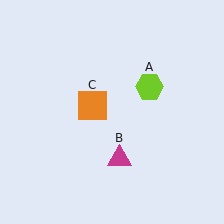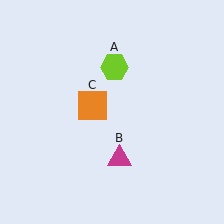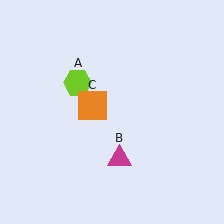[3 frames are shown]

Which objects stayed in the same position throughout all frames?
Magenta triangle (object B) and orange square (object C) remained stationary.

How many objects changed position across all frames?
1 object changed position: lime hexagon (object A).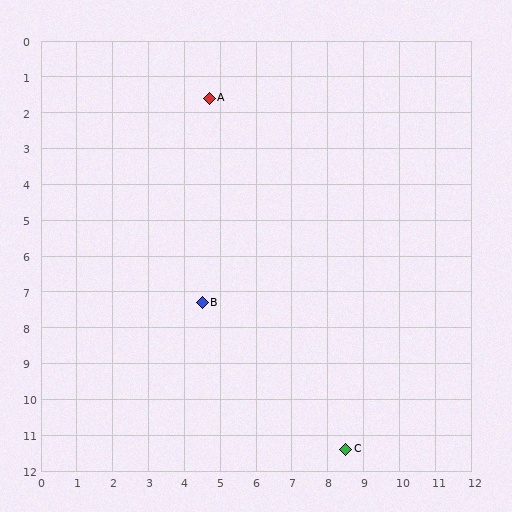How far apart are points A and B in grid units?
Points A and B are about 5.7 grid units apart.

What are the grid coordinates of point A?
Point A is at approximately (4.7, 1.6).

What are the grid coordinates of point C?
Point C is at approximately (8.5, 11.4).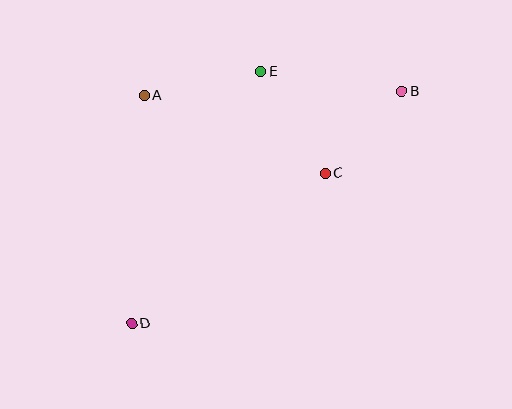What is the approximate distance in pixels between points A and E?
The distance between A and E is approximately 119 pixels.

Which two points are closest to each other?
Points B and C are closest to each other.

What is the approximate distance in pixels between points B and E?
The distance between B and E is approximately 142 pixels.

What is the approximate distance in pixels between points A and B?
The distance between A and B is approximately 257 pixels.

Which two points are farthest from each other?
Points B and D are farthest from each other.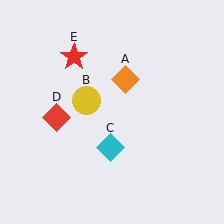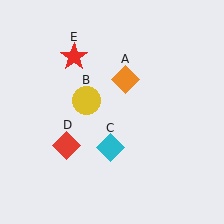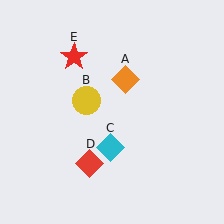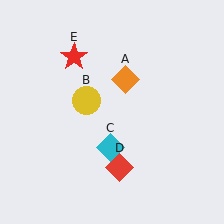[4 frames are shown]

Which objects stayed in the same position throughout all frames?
Orange diamond (object A) and yellow circle (object B) and cyan diamond (object C) and red star (object E) remained stationary.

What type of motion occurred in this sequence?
The red diamond (object D) rotated counterclockwise around the center of the scene.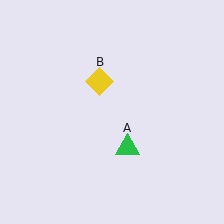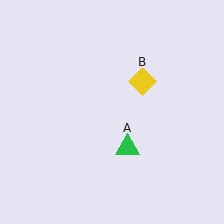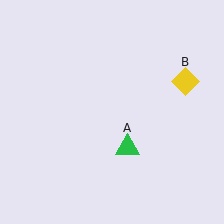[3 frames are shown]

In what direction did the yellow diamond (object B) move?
The yellow diamond (object B) moved right.